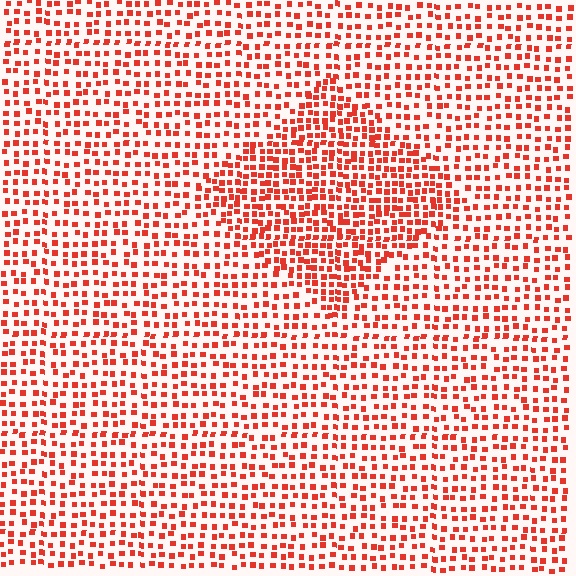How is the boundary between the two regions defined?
The boundary is defined by a change in element density (approximately 1.7x ratio). All elements are the same color, size, and shape.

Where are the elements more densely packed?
The elements are more densely packed inside the diamond boundary.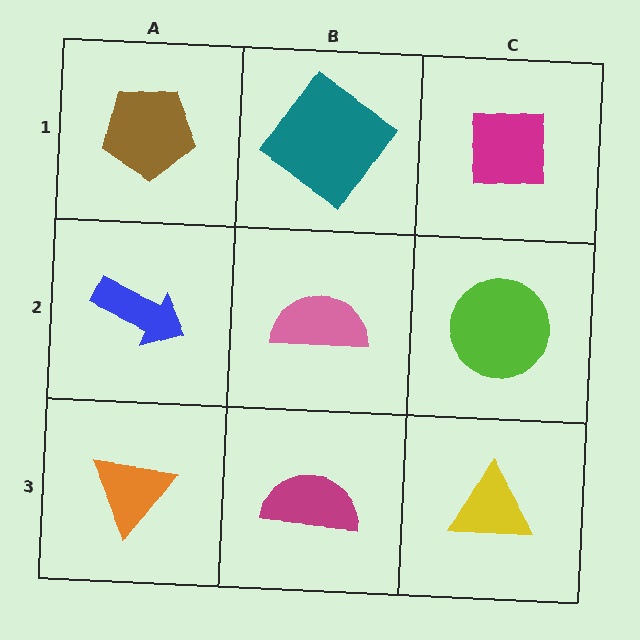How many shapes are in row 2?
3 shapes.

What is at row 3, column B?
A magenta semicircle.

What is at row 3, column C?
A yellow triangle.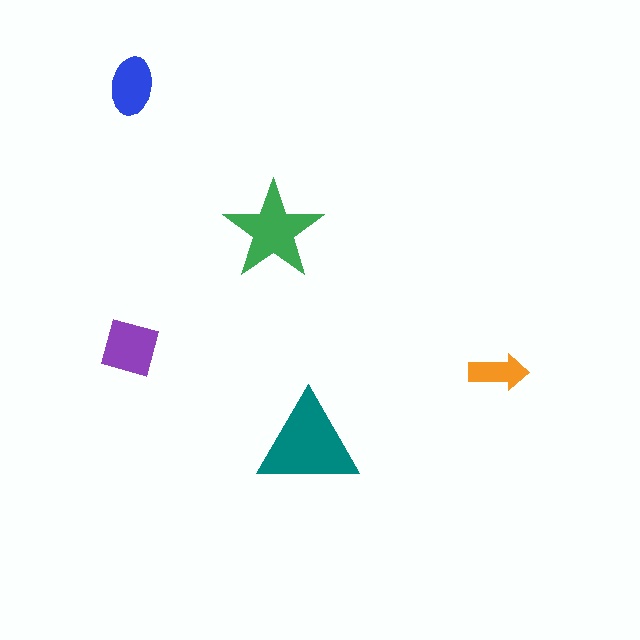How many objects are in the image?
There are 5 objects in the image.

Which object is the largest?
The teal triangle.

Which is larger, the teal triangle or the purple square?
The teal triangle.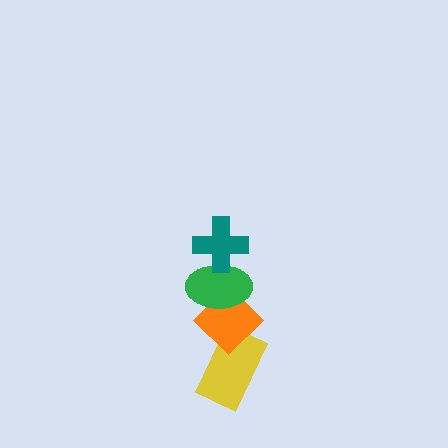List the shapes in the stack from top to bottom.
From top to bottom: the teal cross, the green ellipse, the orange diamond, the yellow rectangle.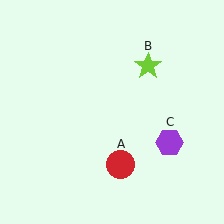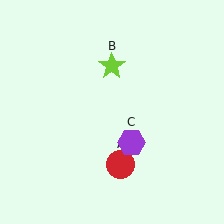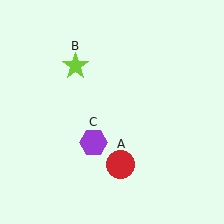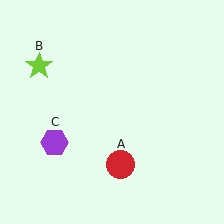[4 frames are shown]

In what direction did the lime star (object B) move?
The lime star (object B) moved left.